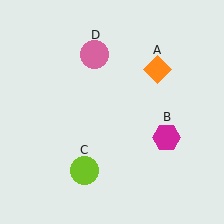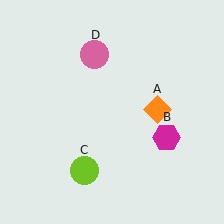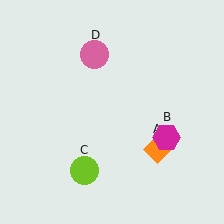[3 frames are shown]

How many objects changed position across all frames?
1 object changed position: orange diamond (object A).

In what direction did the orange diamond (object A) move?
The orange diamond (object A) moved down.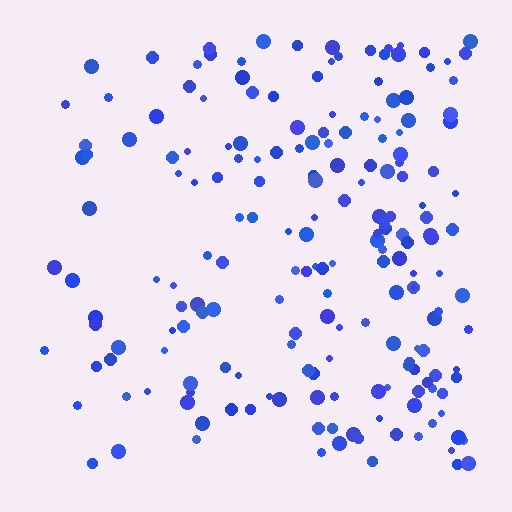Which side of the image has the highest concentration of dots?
The right.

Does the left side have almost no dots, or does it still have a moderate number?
Still a moderate number, just noticeably fewer than the right.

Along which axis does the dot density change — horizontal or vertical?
Horizontal.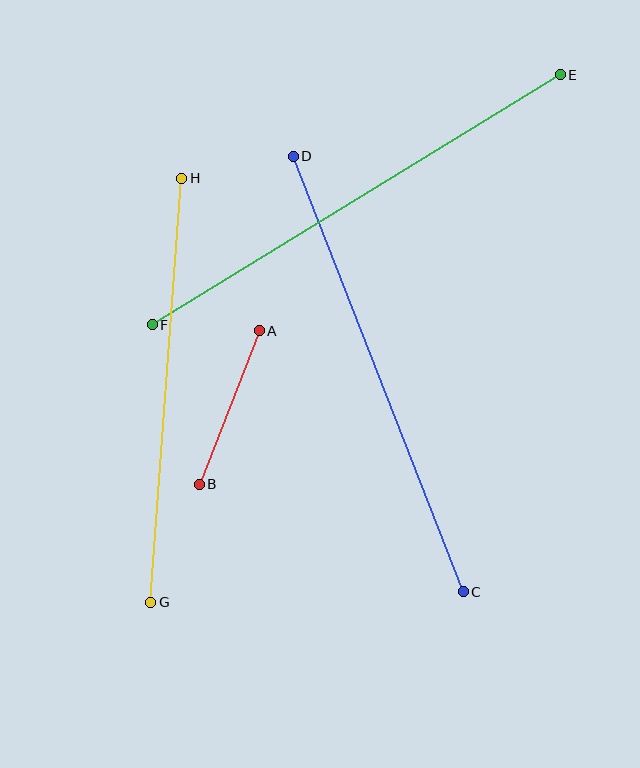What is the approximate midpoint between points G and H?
The midpoint is at approximately (166, 390) pixels.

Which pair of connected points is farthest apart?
Points E and F are farthest apart.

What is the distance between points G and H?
The distance is approximately 425 pixels.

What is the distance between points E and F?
The distance is approximately 478 pixels.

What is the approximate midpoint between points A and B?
The midpoint is at approximately (229, 407) pixels.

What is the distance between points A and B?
The distance is approximately 165 pixels.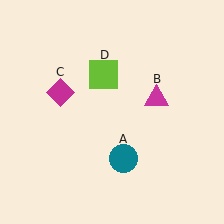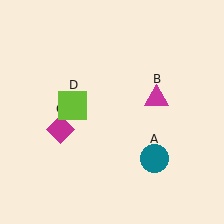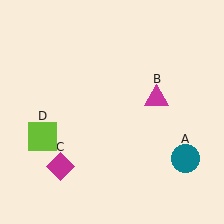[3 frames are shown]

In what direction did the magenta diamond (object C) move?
The magenta diamond (object C) moved down.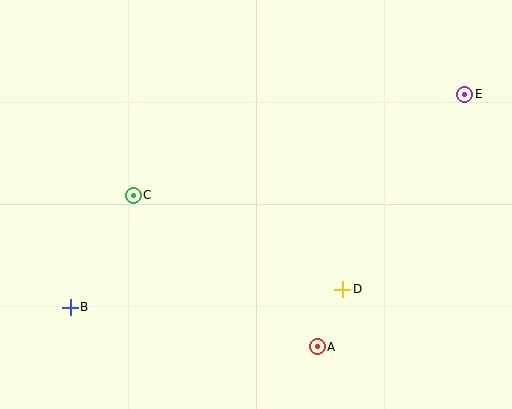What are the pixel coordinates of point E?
Point E is at (465, 94).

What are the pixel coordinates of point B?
Point B is at (70, 307).